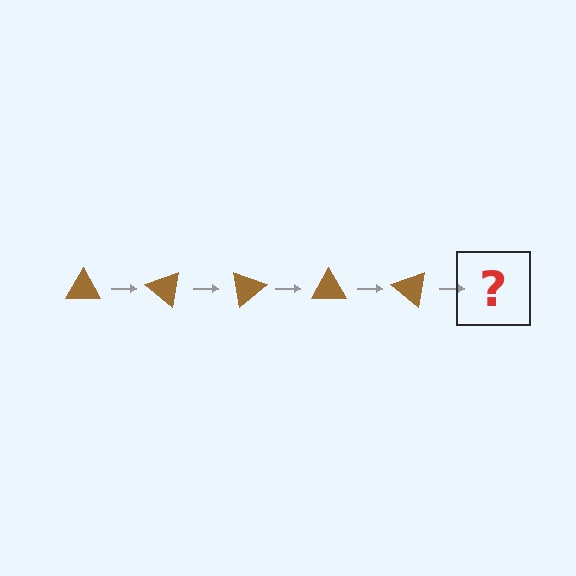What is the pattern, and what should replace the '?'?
The pattern is that the triangle rotates 40 degrees each step. The '?' should be a brown triangle rotated 200 degrees.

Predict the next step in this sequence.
The next step is a brown triangle rotated 200 degrees.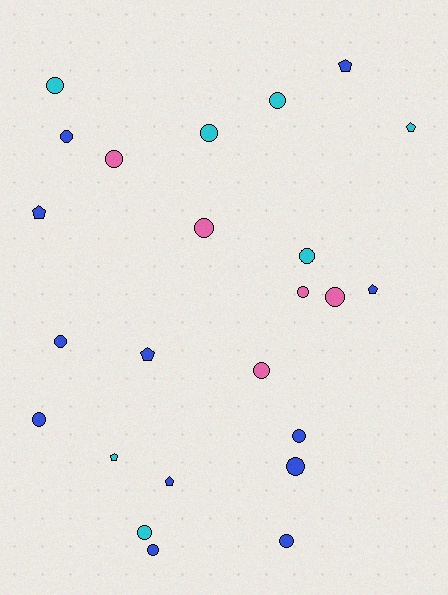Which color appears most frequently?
Blue, with 12 objects.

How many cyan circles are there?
There are 5 cyan circles.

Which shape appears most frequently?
Circle, with 17 objects.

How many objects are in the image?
There are 24 objects.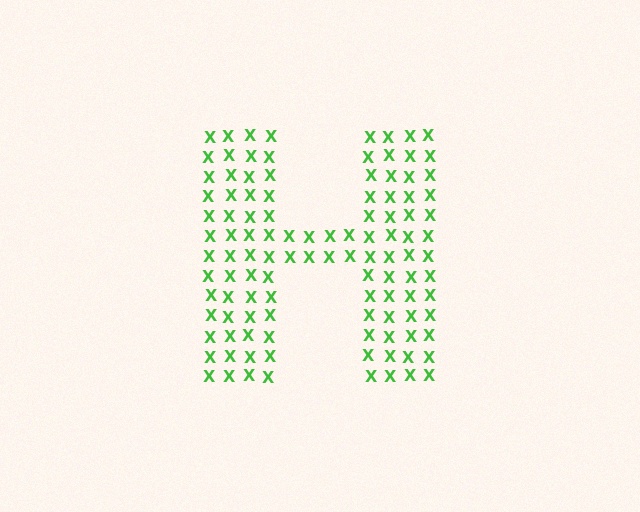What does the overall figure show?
The overall figure shows the letter H.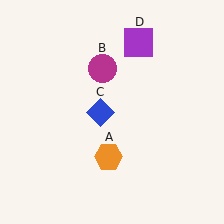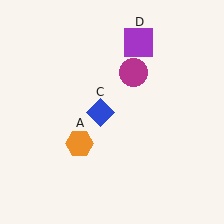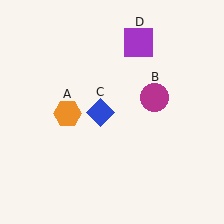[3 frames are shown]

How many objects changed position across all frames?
2 objects changed position: orange hexagon (object A), magenta circle (object B).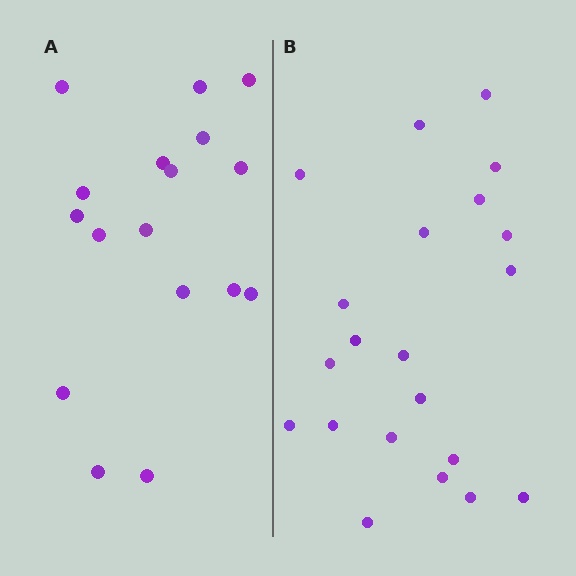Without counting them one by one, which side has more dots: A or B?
Region B (the right region) has more dots.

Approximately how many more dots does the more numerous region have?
Region B has about 4 more dots than region A.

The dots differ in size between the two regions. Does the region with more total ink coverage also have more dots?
No. Region A has more total ink coverage because its dots are larger, but region B actually contains more individual dots. Total area can be misleading — the number of items is what matters here.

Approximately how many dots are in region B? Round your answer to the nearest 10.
About 20 dots. (The exact count is 21, which rounds to 20.)